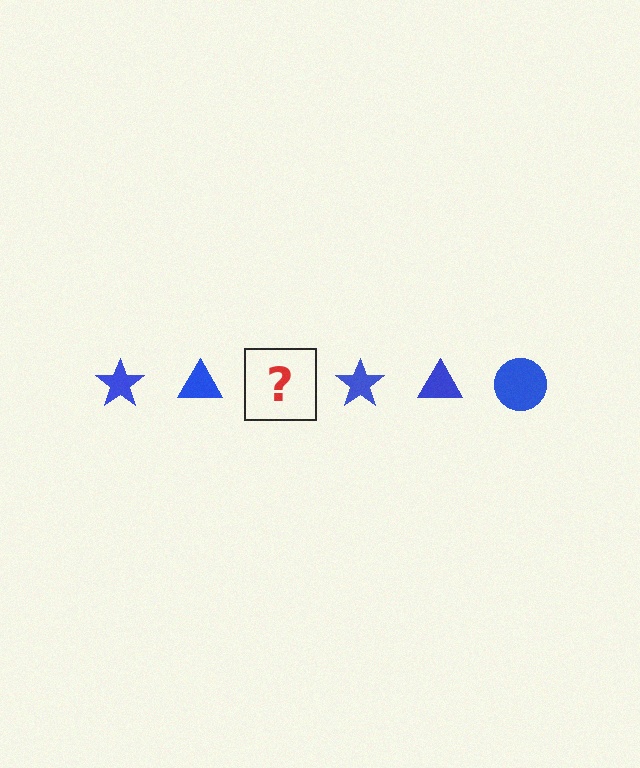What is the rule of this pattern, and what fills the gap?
The rule is that the pattern cycles through star, triangle, circle shapes in blue. The gap should be filled with a blue circle.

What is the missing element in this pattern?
The missing element is a blue circle.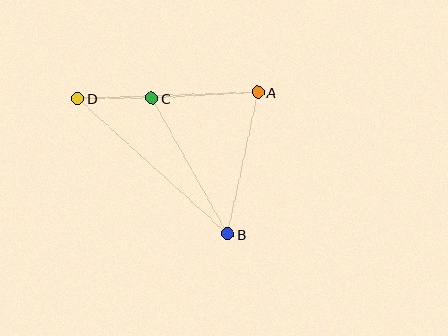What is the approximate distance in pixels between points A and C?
The distance between A and C is approximately 106 pixels.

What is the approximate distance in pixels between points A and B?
The distance between A and B is approximately 145 pixels.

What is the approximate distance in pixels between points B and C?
The distance between B and C is approximately 156 pixels.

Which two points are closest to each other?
Points C and D are closest to each other.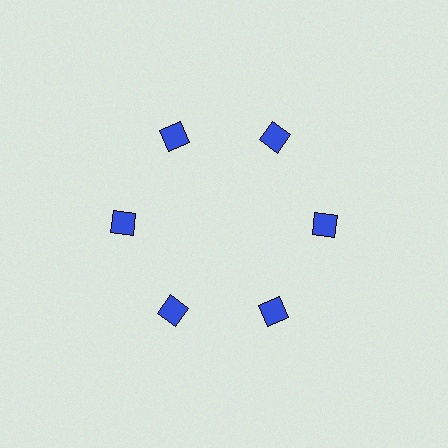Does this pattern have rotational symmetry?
Yes, this pattern has 6-fold rotational symmetry. It looks the same after rotating 60 degrees around the center.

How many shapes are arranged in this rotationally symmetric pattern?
There are 6 shapes, arranged in 6 groups of 1.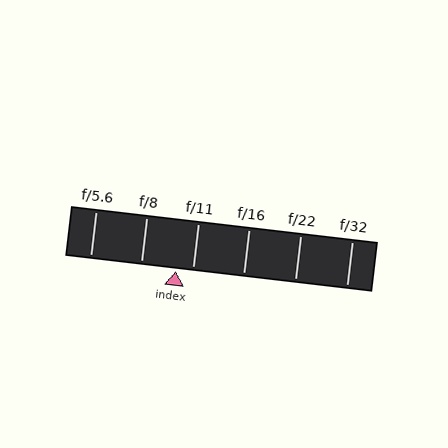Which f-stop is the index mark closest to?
The index mark is closest to f/11.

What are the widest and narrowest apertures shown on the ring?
The widest aperture shown is f/5.6 and the narrowest is f/32.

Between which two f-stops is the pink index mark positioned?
The index mark is between f/8 and f/11.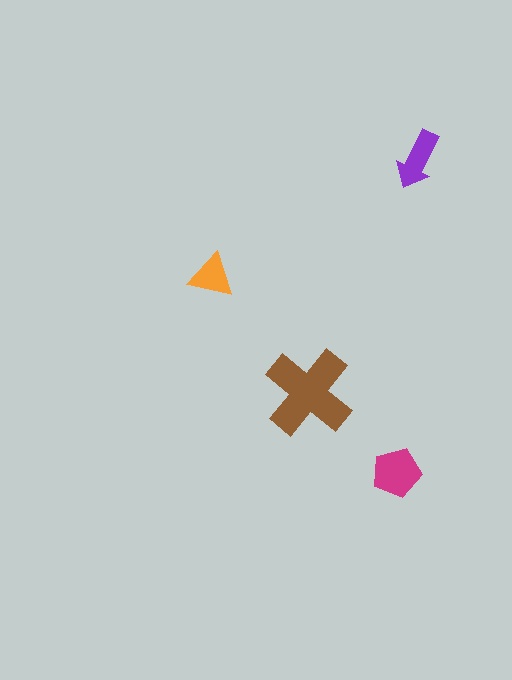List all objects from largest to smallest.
The brown cross, the magenta pentagon, the purple arrow, the orange triangle.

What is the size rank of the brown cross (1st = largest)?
1st.